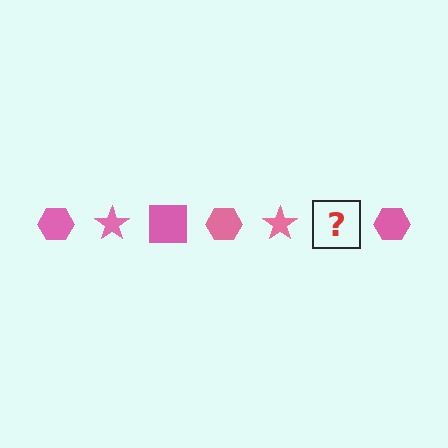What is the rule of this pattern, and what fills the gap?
The rule is that the pattern cycles through hexagon, star, square shapes in pink. The gap should be filled with a pink square.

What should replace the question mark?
The question mark should be replaced with a pink square.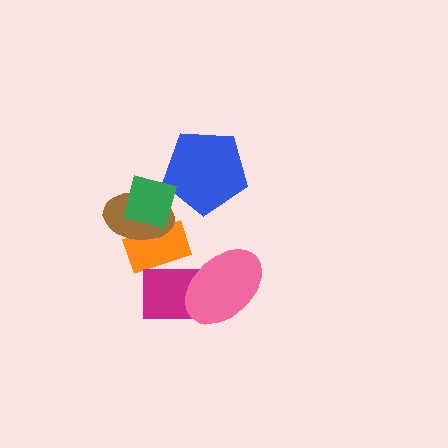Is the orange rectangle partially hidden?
Yes, it is partially covered by another shape.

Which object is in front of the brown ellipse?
The green square is in front of the brown ellipse.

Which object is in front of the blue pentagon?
The green square is in front of the blue pentagon.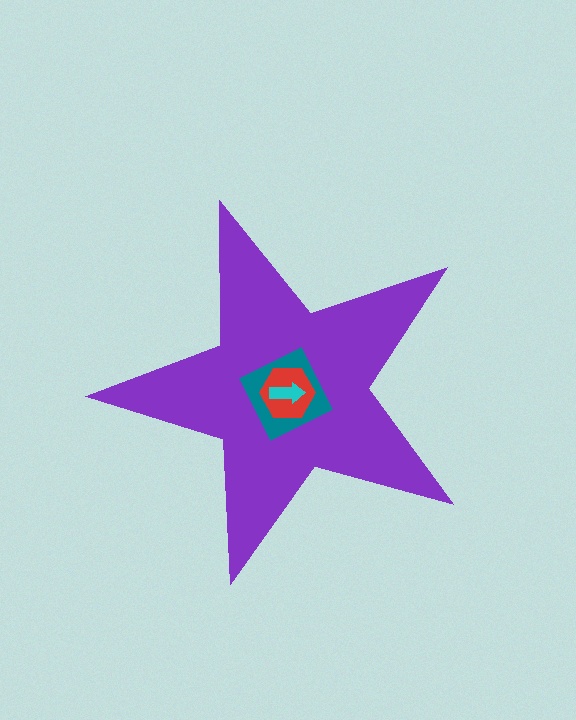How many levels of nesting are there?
4.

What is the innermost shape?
The cyan arrow.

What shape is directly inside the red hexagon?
The cyan arrow.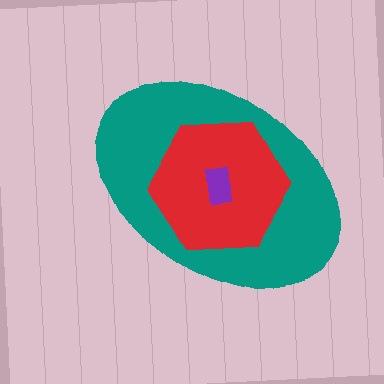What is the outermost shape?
The teal ellipse.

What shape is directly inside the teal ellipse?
The red hexagon.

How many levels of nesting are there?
3.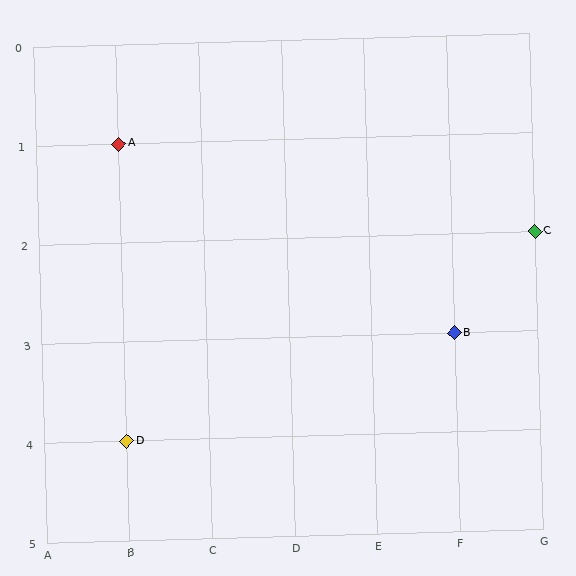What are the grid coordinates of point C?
Point C is at grid coordinates (G, 2).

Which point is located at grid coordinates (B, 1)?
Point A is at (B, 1).